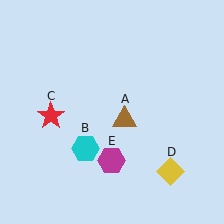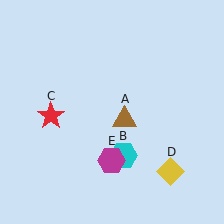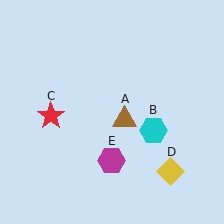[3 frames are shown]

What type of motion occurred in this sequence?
The cyan hexagon (object B) rotated counterclockwise around the center of the scene.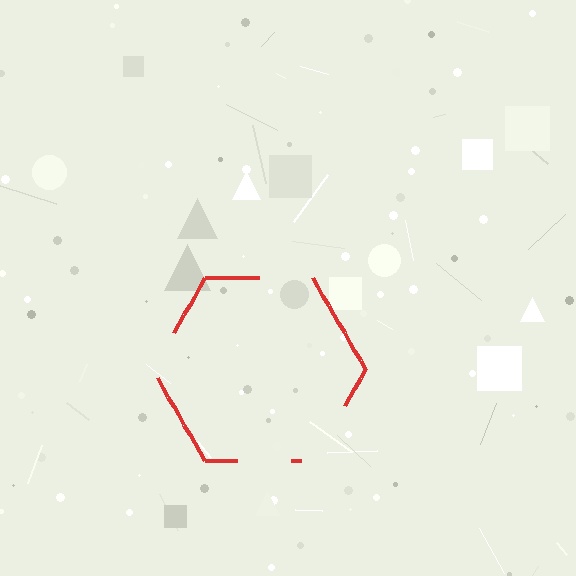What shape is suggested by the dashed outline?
The dashed outline suggests a hexagon.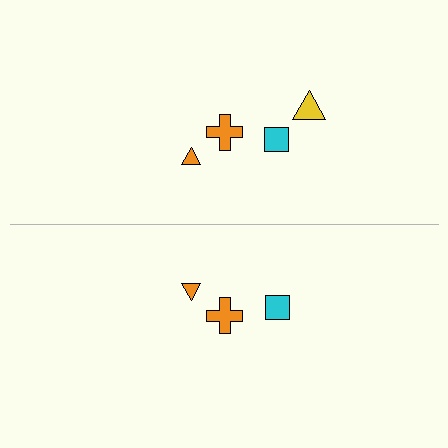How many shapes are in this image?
There are 7 shapes in this image.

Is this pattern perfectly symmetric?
No, the pattern is not perfectly symmetric. A yellow triangle is missing from the bottom side.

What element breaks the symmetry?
A yellow triangle is missing from the bottom side.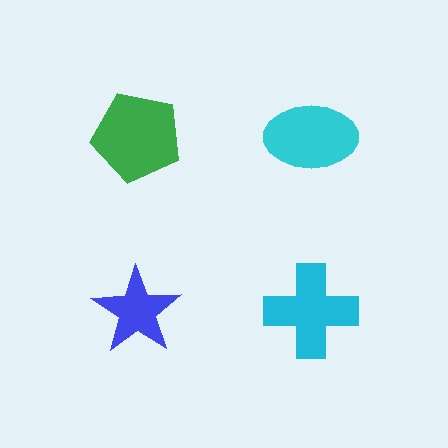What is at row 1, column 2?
A cyan ellipse.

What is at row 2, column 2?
A cyan cross.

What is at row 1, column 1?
A green pentagon.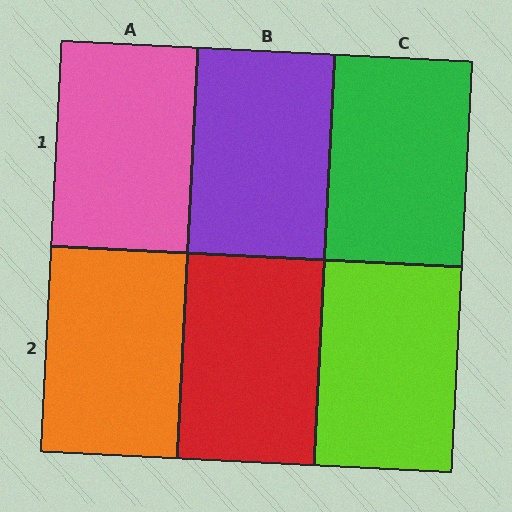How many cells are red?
1 cell is red.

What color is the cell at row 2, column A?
Orange.